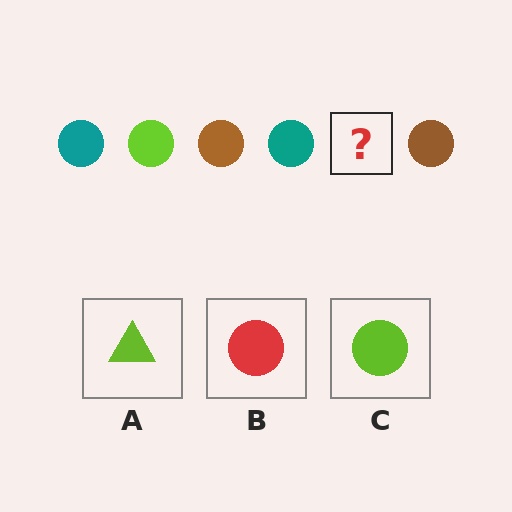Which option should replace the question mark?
Option C.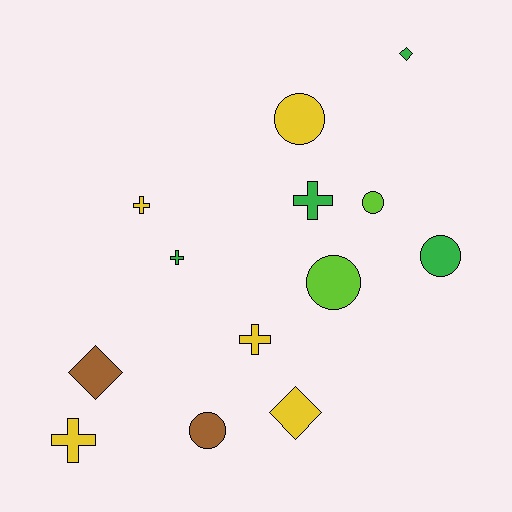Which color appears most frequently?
Yellow, with 5 objects.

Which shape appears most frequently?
Circle, with 5 objects.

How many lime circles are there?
There are 2 lime circles.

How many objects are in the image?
There are 13 objects.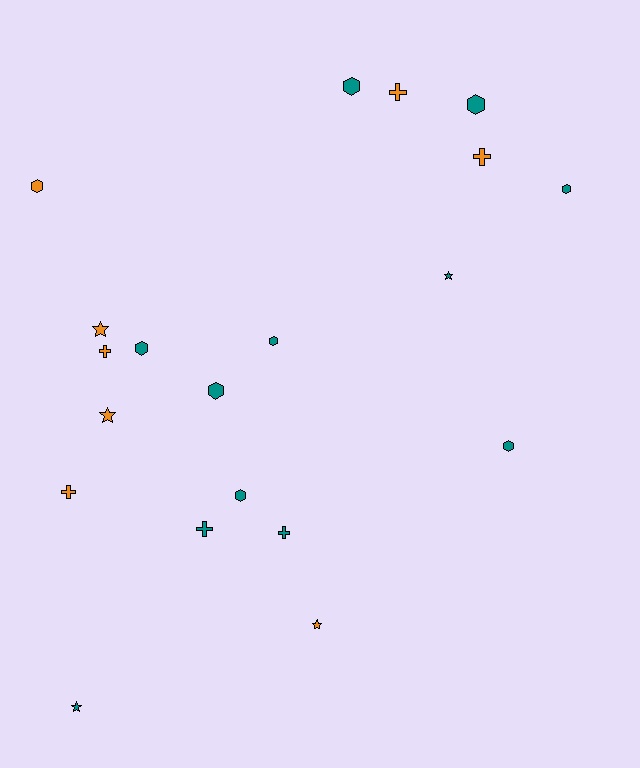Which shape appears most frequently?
Hexagon, with 9 objects.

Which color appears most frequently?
Teal, with 12 objects.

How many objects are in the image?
There are 20 objects.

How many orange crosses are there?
There are 4 orange crosses.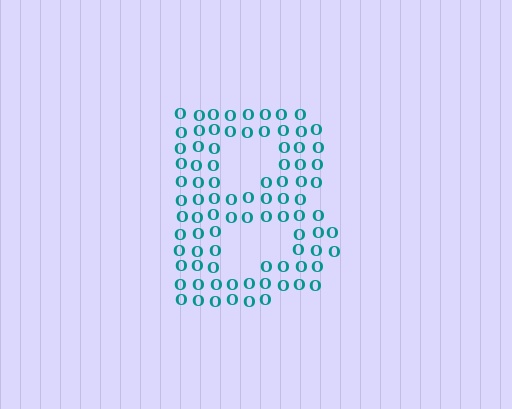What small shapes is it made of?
It is made of small letter O's.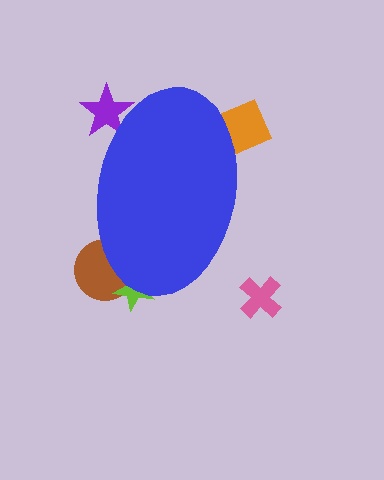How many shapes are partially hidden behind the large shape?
4 shapes are partially hidden.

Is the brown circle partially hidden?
Yes, the brown circle is partially hidden behind the blue ellipse.